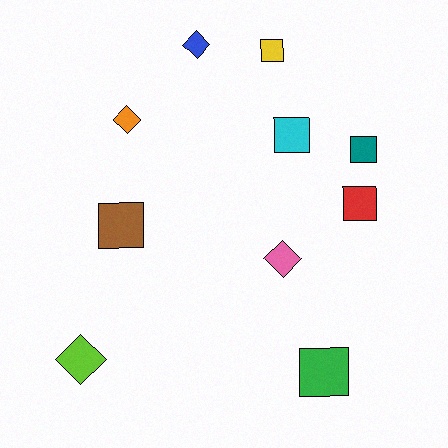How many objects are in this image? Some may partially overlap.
There are 10 objects.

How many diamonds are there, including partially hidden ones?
There are 4 diamonds.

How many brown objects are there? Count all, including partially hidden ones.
There is 1 brown object.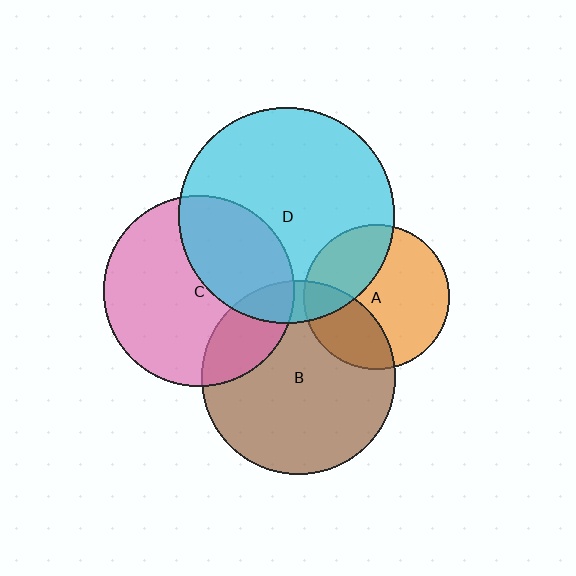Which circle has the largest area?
Circle D (cyan).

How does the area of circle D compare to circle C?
Approximately 1.3 times.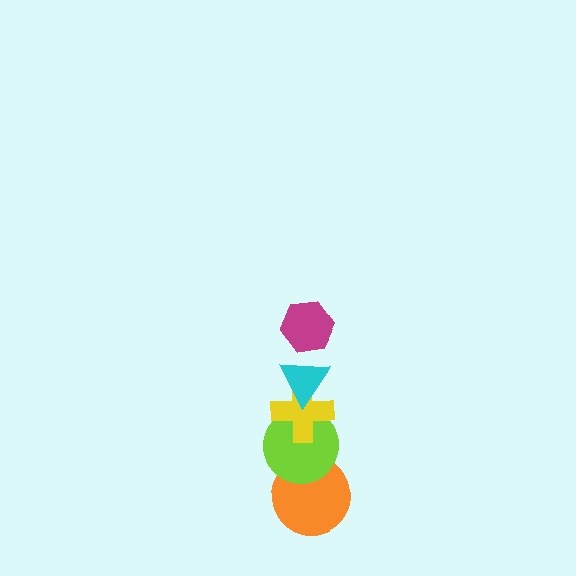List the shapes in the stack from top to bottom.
From top to bottom: the magenta hexagon, the cyan triangle, the yellow cross, the lime circle, the orange circle.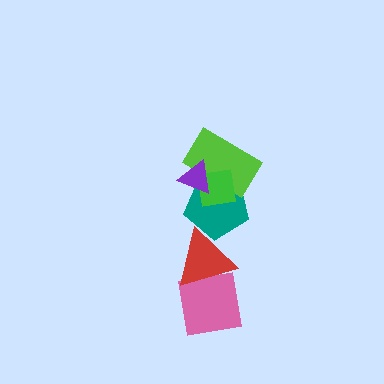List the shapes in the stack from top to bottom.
From top to bottom: the purple triangle, the green square, the lime rectangle, the teal pentagon, the red triangle, the pink square.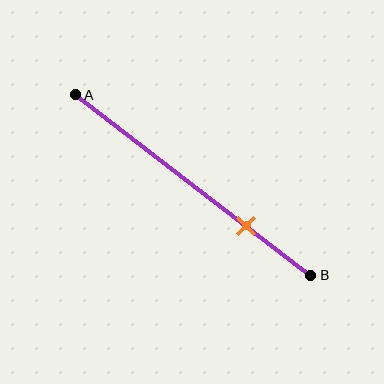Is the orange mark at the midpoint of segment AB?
No, the mark is at about 75% from A, not at the 50% midpoint.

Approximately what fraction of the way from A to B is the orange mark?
The orange mark is approximately 75% of the way from A to B.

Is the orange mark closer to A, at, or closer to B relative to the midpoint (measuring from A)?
The orange mark is closer to point B than the midpoint of segment AB.